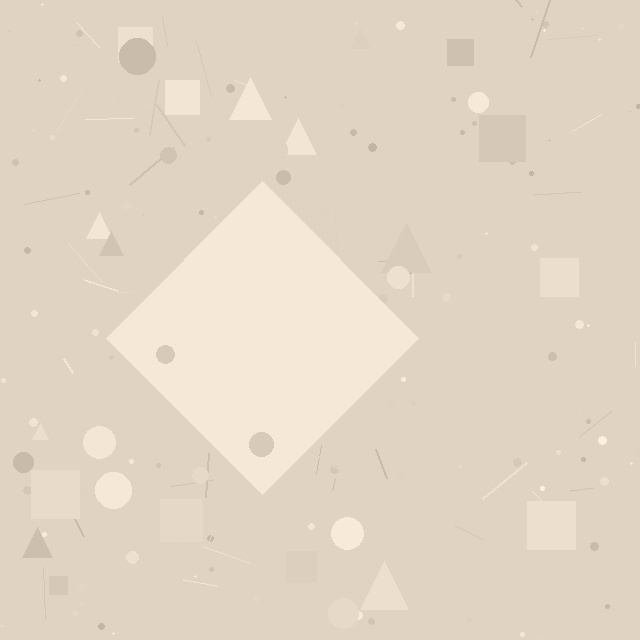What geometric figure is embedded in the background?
A diamond is embedded in the background.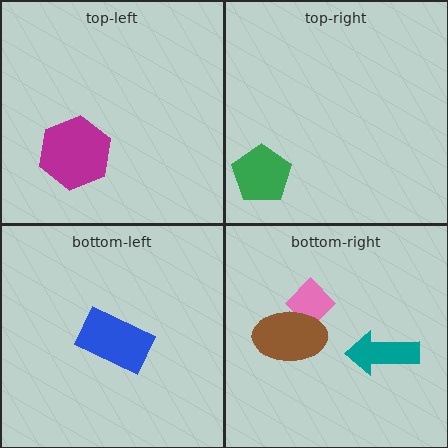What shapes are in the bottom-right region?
The teal arrow, the pink diamond, the brown ellipse.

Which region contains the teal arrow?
The bottom-right region.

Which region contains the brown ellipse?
The bottom-right region.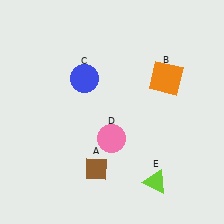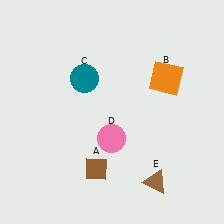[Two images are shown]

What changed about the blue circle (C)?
In Image 1, C is blue. In Image 2, it changed to teal.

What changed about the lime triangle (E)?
In Image 1, E is lime. In Image 2, it changed to brown.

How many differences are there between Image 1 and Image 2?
There are 2 differences between the two images.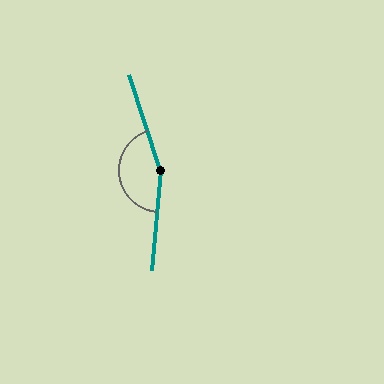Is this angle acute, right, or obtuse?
It is obtuse.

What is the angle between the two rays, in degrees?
Approximately 157 degrees.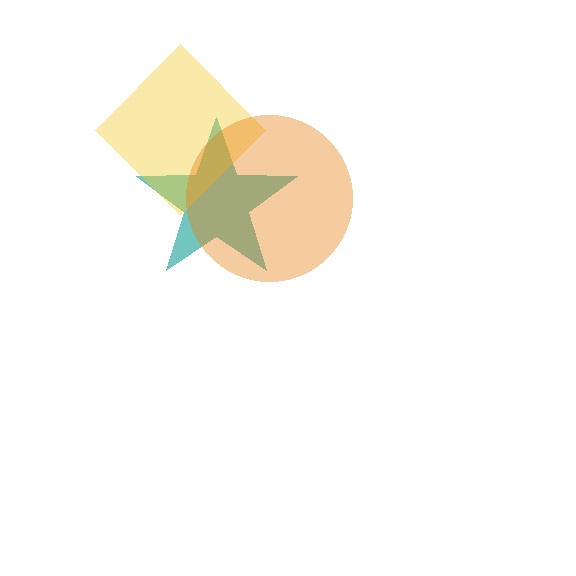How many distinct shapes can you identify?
There are 3 distinct shapes: a teal star, a yellow diamond, an orange circle.